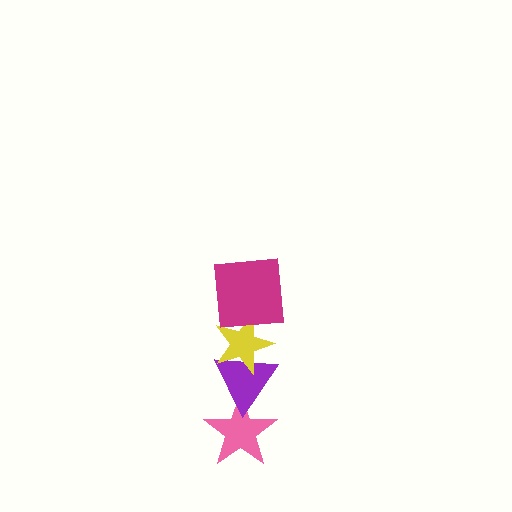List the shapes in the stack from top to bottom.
From top to bottom: the magenta square, the yellow star, the purple triangle, the pink star.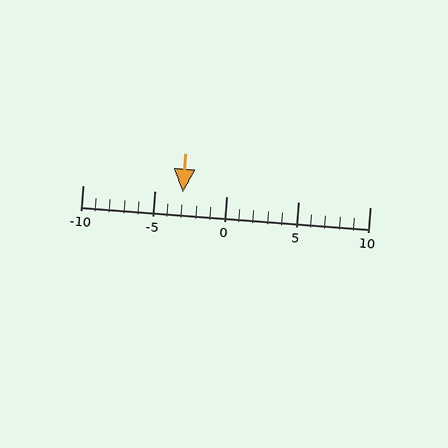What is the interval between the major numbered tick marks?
The major tick marks are spaced 5 units apart.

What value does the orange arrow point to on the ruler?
The orange arrow points to approximately -3.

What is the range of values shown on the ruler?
The ruler shows values from -10 to 10.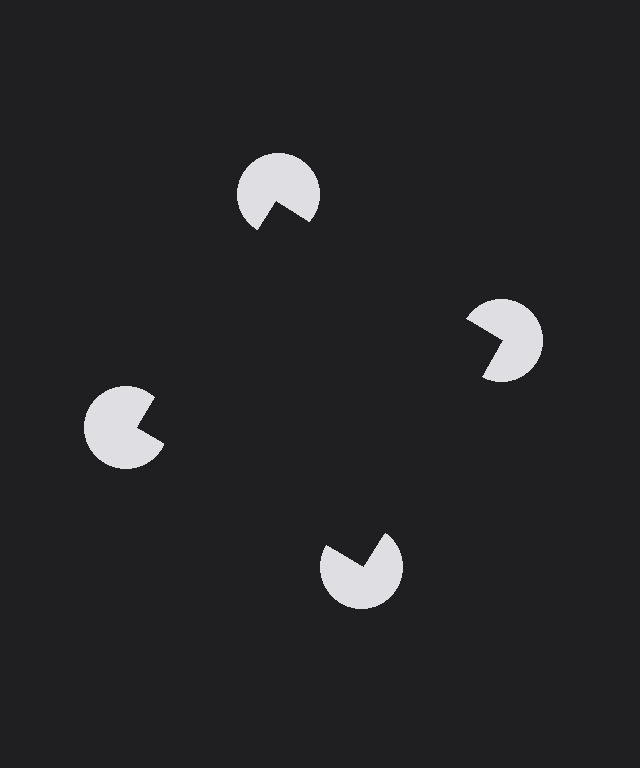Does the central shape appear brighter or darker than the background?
It typically appears slightly darker than the background, even though no actual brightness change is drawn.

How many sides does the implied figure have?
4 sides.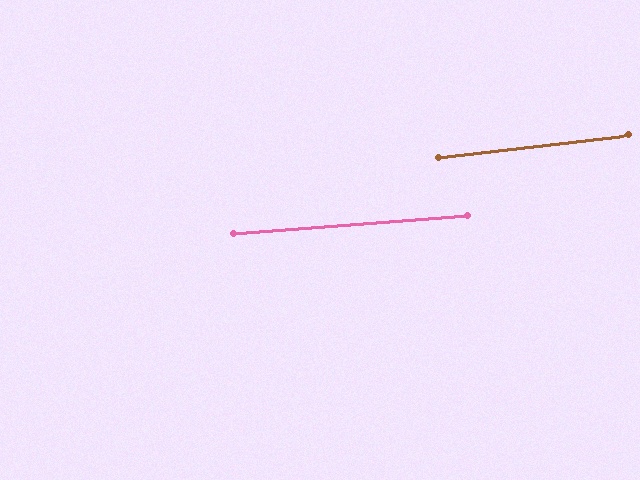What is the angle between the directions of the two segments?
Approximately 2 degrees.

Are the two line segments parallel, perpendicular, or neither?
Parallel — their directions differ by only 2.0°.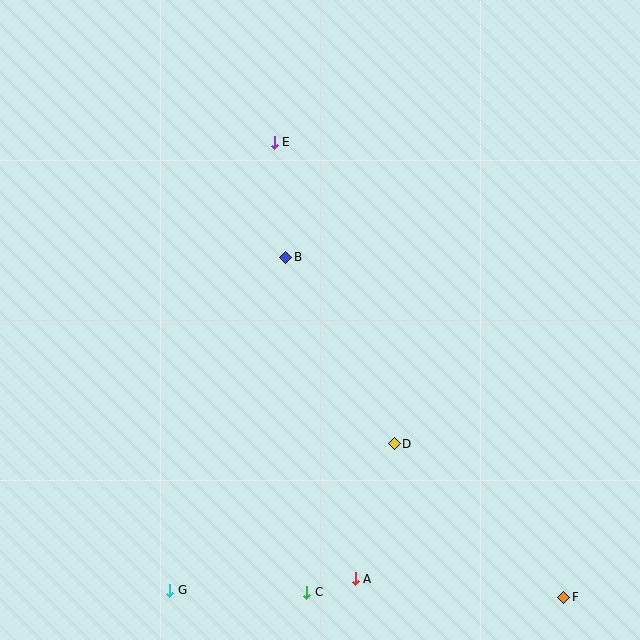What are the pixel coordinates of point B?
Point B is at (286, 257).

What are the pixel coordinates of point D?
Point D is at (394, 444).